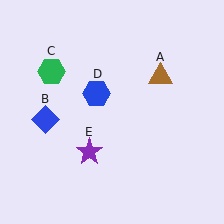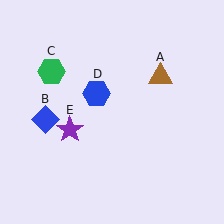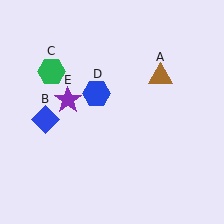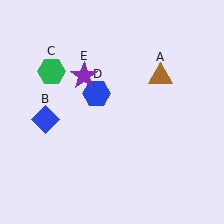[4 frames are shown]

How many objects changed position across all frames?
1 object changed position: purple star (object E).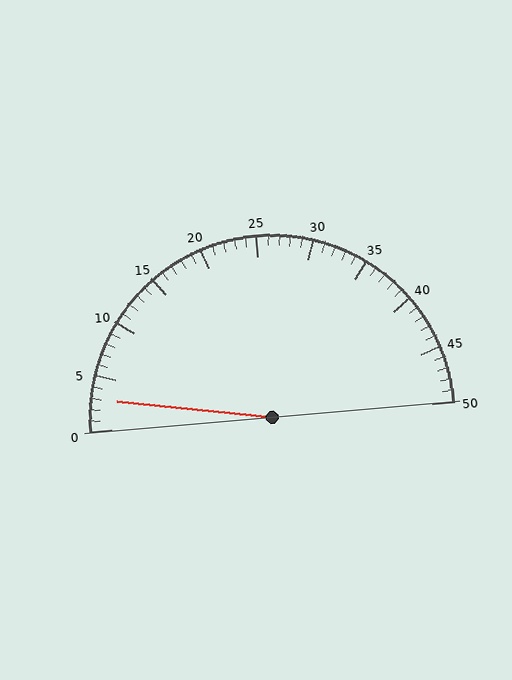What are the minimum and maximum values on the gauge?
The gauge ranges from 0 to 50.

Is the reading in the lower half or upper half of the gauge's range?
The reading is in the lower half of the range (0 to 50).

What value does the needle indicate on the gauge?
The needle indicates approximately 3.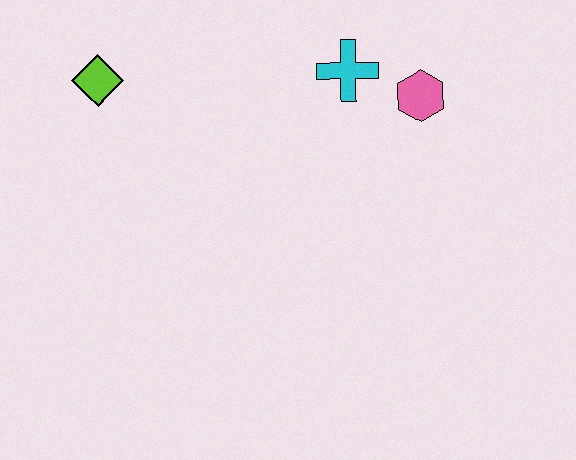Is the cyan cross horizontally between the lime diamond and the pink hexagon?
Yes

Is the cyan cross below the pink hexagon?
No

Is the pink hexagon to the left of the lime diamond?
No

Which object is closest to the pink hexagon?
The cyan cross is closest to the pink hexagon.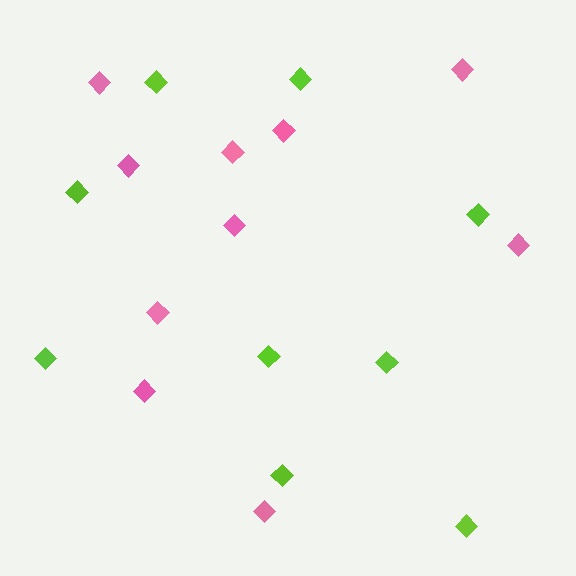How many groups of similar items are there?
There are 2 groups: one group of lime diamonds (9) and one group of pink diamonds (10).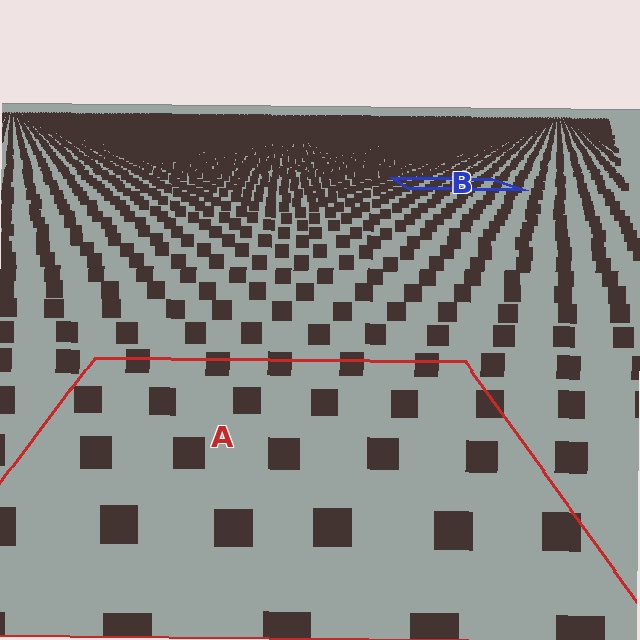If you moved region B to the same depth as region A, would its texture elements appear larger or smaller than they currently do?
They would appear larger. At a closer depth, the same texture elements are projected at a bigger on-screen size.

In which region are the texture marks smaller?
The texture marks are smaller in region B, because it is farther away.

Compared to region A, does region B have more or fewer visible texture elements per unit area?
Region B has more texture elements per unit area — they are packed more densely because it is farther away.